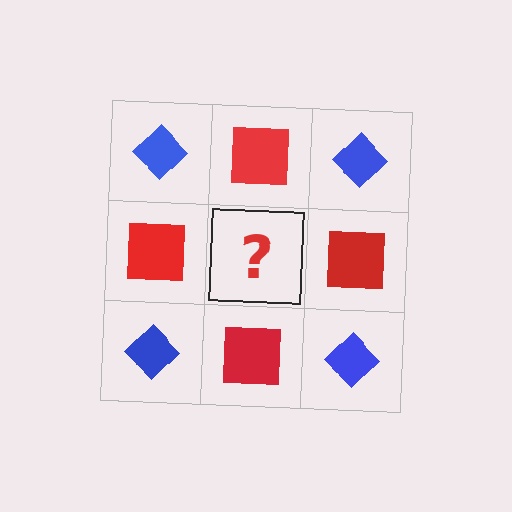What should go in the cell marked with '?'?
The missing cell should contain a blue diamond.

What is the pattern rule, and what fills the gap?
The rule is that it alternates blue diamond and red square in a checkerboard pattern. The gap should be filled with a blue diamond.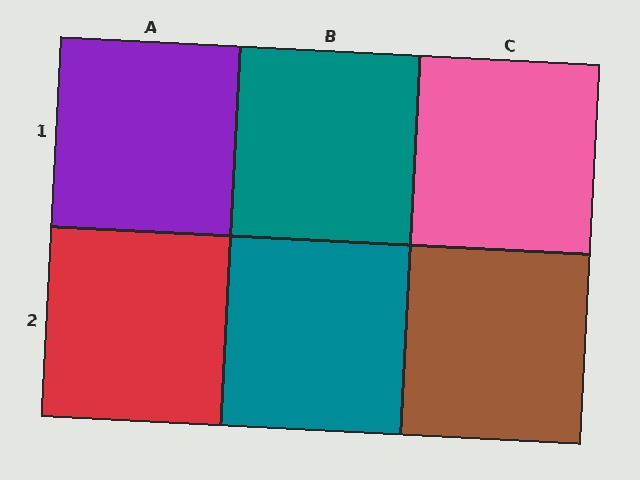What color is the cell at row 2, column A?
Red.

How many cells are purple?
1 cell is purple.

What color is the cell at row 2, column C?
Brown.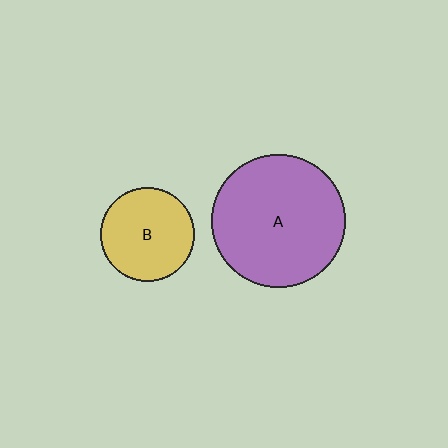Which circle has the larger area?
Circle A (purple).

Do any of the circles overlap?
No, none of the circles overlap.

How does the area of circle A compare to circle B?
Approximately 2.0 times.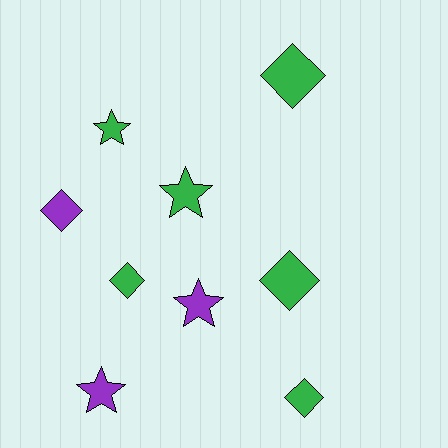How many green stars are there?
There are 2 green stars.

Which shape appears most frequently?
Diamond, with 5 objects.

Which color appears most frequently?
Green, with 6 objects.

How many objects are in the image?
There are 9 objects.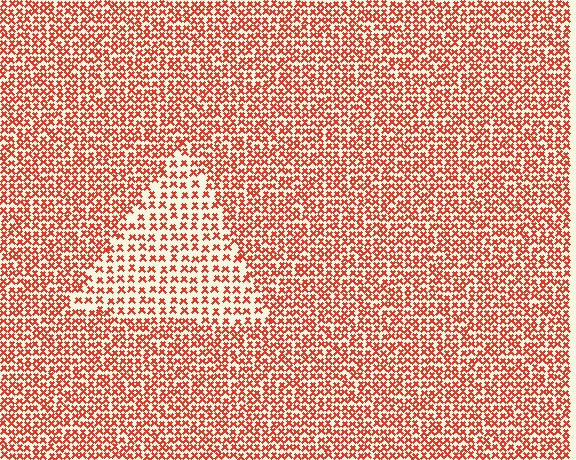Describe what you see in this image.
The image contains small red elements arranged at two different densities. A triangle-shaped region is visible where the elements are less densely packed than the surrounding area.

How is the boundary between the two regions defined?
The boundary is defined by a change in element density (approximately 1.8x ratio). All elements are the same color, size, and shape.